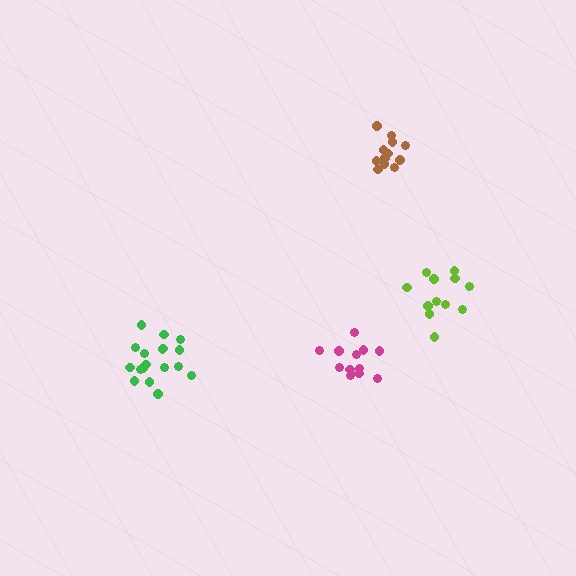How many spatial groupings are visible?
There are 4 spatial groupings.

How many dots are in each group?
Group 1: 18 dots, Group 2: 12 dots, Group 3: 12 dots, Group 4: 12 dots (54 total).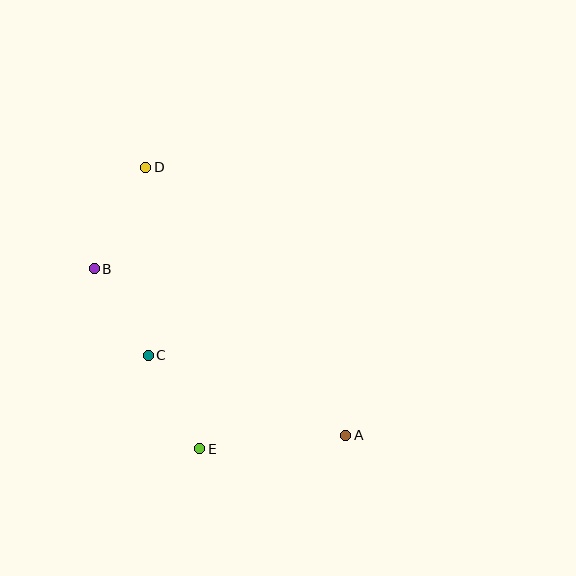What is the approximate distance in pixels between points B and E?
The distance between B and E is approximately 208 pixels.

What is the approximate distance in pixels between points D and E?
The distance between D and E is approximately 286 pixels.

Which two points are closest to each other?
Points B and C are closest to each other.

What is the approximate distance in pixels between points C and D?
The distance between C and D is approximately 188 pixels.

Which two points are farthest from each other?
Points A and D are farthest from each other.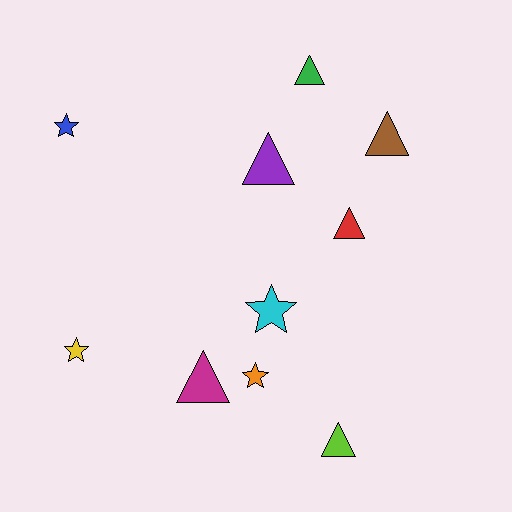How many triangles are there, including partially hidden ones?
There are 6 triangles.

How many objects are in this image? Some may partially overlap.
There are 10 objects.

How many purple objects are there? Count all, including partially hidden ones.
There is 1 purple object.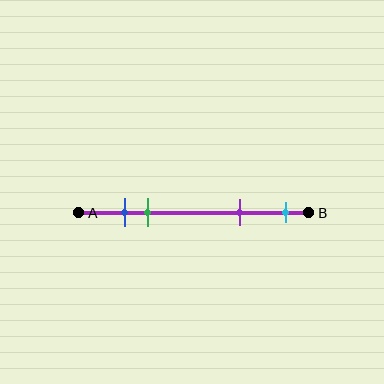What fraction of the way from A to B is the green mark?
The green mark is approximately 30% (0.3) of the way from A to B.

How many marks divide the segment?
There are 4 marks dividing the segment.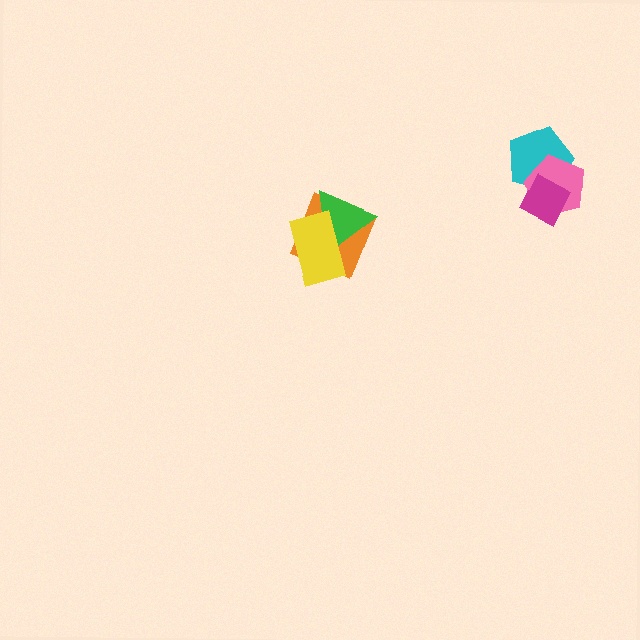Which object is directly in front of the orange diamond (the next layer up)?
The green triangle is directly in front of the orange diamond.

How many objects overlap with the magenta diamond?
2 objects overlap with the magenta diamond.